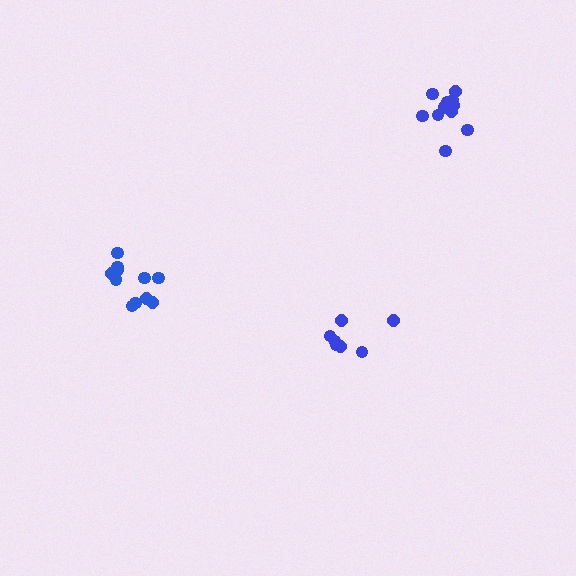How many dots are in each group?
Group 1: 11 dots, Group 2: 7 dots, Group 3: 11 dots (29 total).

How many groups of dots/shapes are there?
There are 3 groups.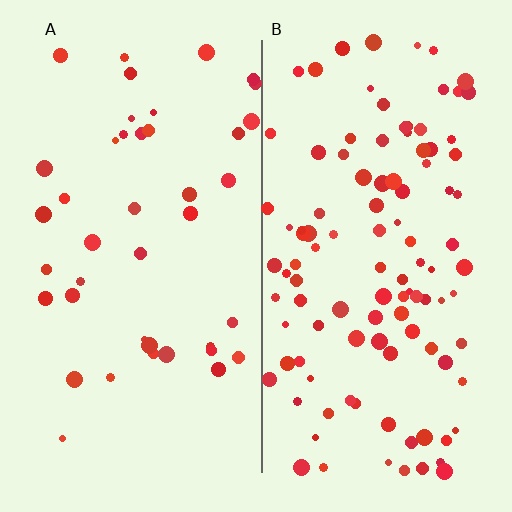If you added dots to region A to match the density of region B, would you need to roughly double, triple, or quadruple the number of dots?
Approximately triple.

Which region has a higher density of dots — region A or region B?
B (the right).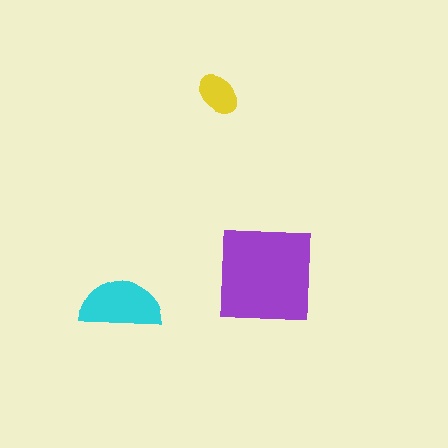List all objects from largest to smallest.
The purple square, the cyan semicircle, the yellow ellipse.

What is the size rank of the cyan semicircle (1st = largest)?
2nd.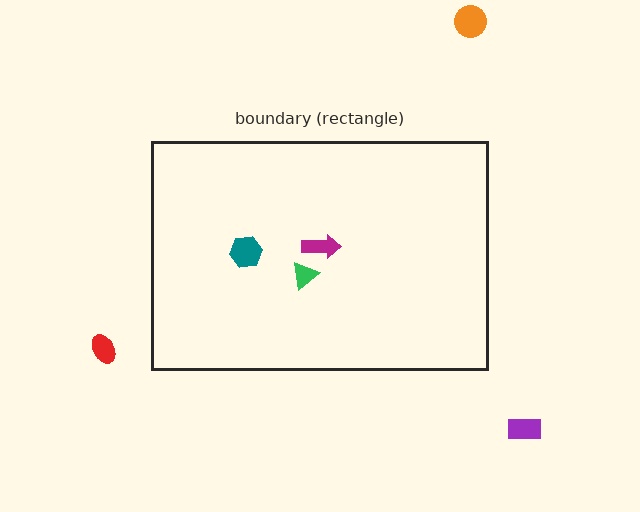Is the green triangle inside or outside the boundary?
Inside.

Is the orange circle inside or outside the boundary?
Outside.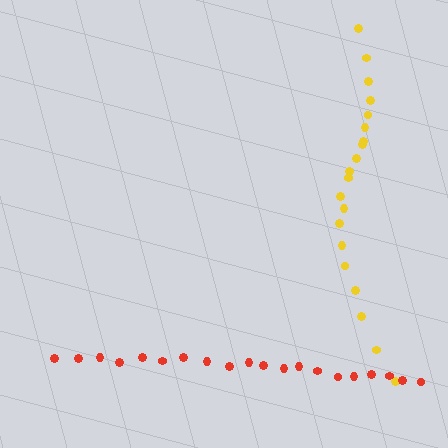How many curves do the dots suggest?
There are 2 distinct paths.